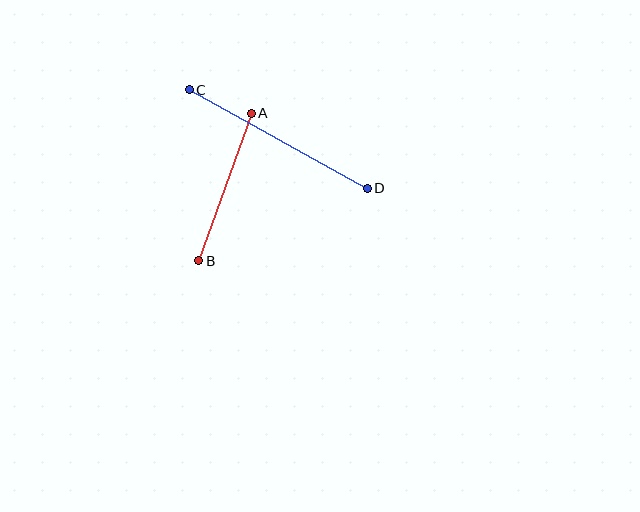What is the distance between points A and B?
The distance is approximately 157 pixels.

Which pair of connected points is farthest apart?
Points C and D are farthest apart.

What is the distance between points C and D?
The distance is approximately 203 pixels.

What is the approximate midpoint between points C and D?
The midpoint is at approximately (278, 139) pixels.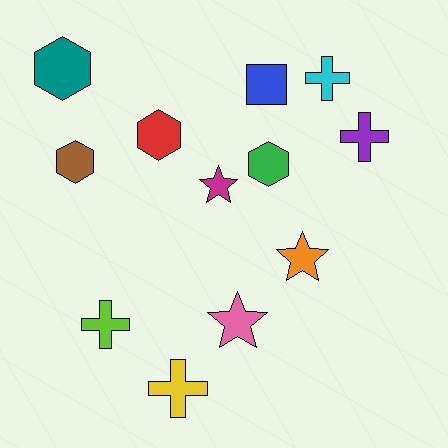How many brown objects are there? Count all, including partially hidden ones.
There is 1 brown object.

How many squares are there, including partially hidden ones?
There is 1 square.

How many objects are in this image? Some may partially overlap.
There are 12 objects.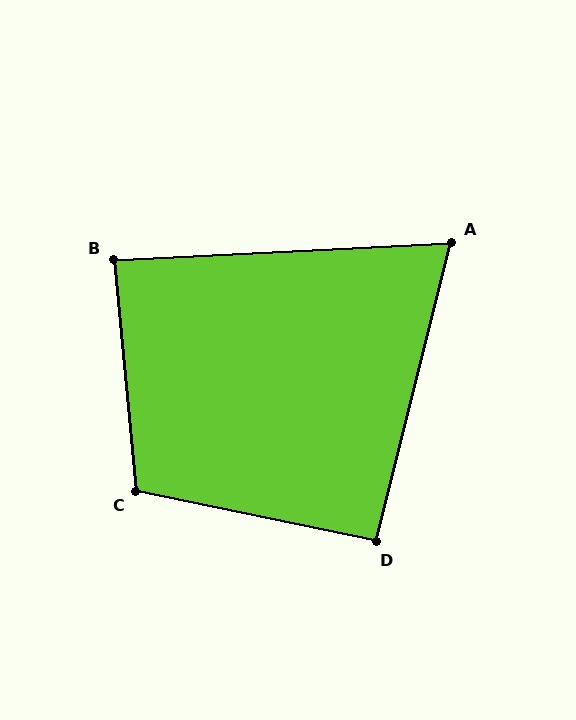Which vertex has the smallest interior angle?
A, at approximately 73 degrees.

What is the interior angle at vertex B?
Approximately 87 degrees (approximately right).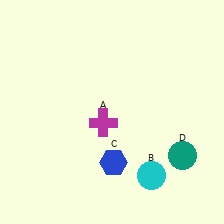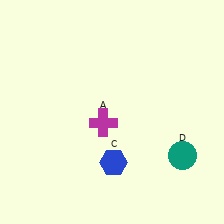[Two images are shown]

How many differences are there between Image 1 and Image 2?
There is 1 difference between the two images.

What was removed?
The cyan circle (B) was removed in Image 2.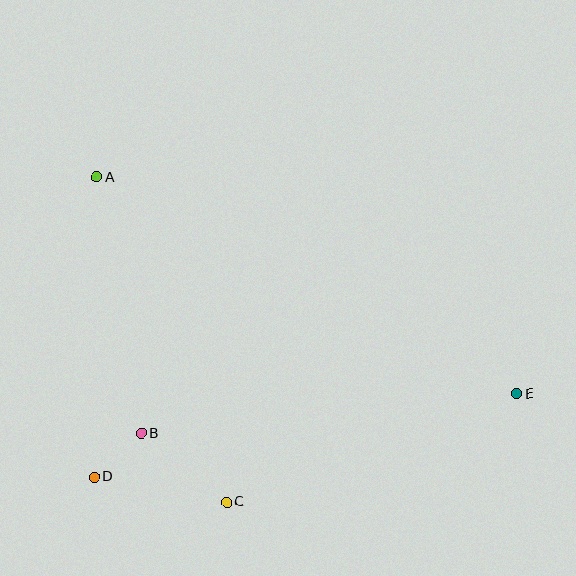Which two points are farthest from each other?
Points A and E are farthest from each other.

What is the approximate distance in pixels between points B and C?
The distance between B and C is approximately 109 pixels.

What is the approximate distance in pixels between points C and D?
The distance between C and D is approximately 134 pixels.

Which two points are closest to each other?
Points B and D are closest to each other.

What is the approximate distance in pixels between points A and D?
The distance between A and D is approximately 300 pixels.